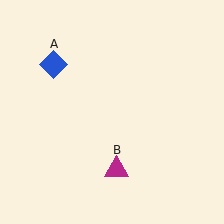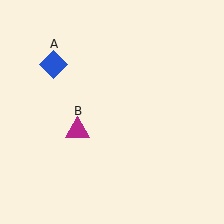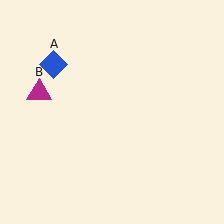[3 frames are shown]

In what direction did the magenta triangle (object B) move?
The magenta triangle (object B) moved up and to the left.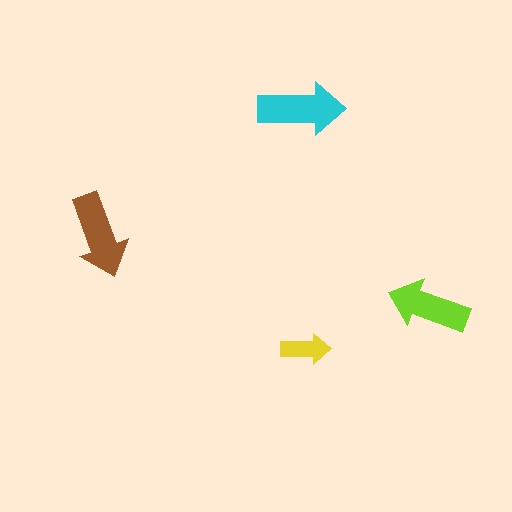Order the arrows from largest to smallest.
the cyan one, the brown one, the lime one, the yellow one.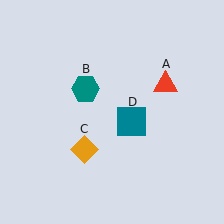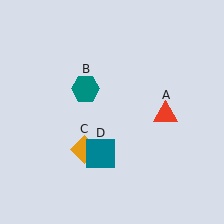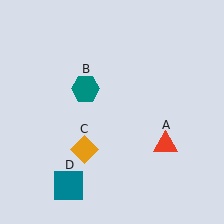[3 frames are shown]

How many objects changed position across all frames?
2 objects changed position: red triangle (object A), teal square (object D).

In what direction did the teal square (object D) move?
The teal square (object D) moved down and to the left.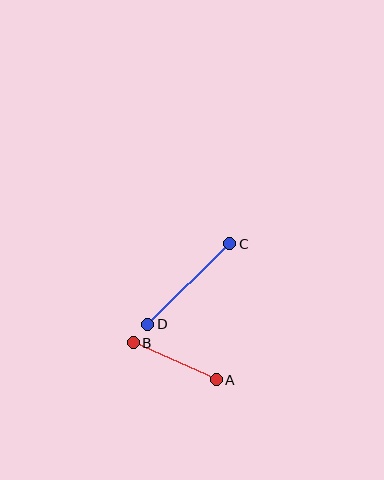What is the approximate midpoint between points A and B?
The midpoint is at approximately (175, 361) pixels.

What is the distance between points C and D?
The distance is approximately 115 pixels.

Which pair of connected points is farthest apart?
Points C and D are farthest apart.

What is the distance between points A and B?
The distance is approximately 91 pixels.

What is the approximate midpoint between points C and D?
The midpoint is at approximately (189, 284) pixels.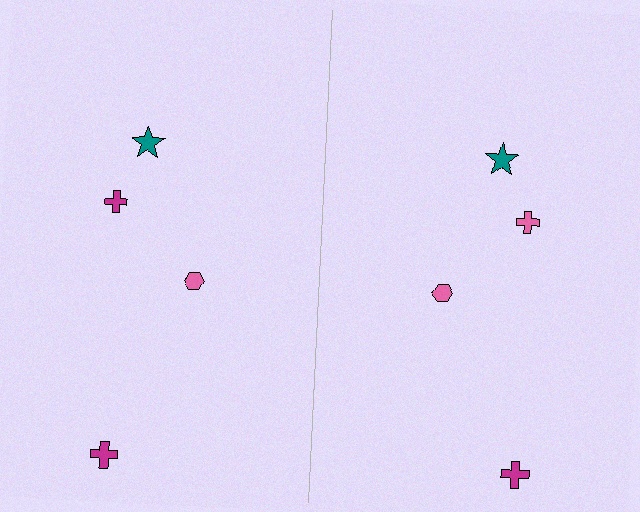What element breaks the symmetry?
The pink cross on the right side breaks the symmetry — its mirror counterpart is magenta.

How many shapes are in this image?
There are 8 shapes in this image.